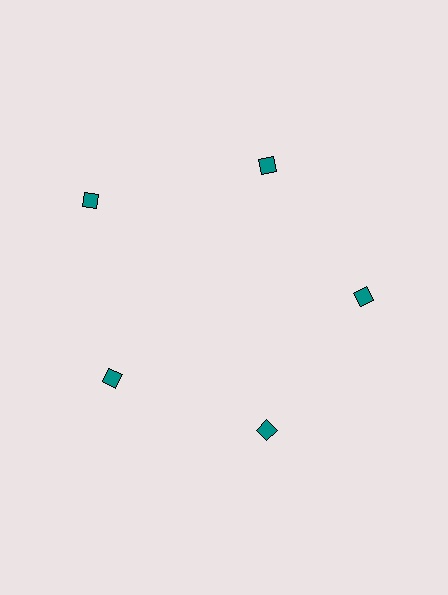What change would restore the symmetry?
The symmetry would be restored by moving it inward, back onto the ring so that all 5 diamonds sit at equal angles and equal distance from the center.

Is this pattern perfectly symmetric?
No. The 5 teal diamonds are arranged in a ring, but one element near the 10 o'clock position is pushed outward from the center, breaking the 5-fold rotational symmetry.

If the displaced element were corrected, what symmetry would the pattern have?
It would have 5-fold rotational symmetry — the pattern would map onto itself every 72 degrees.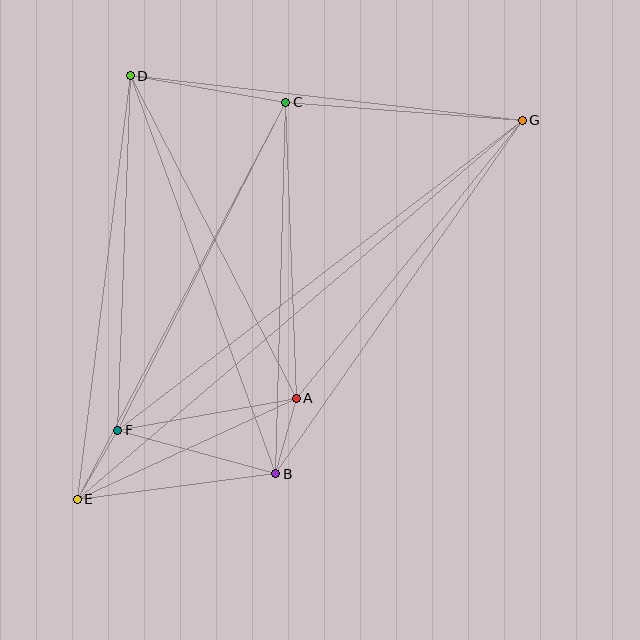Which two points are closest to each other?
Points A and B are closest to each other.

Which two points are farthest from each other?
Points E and G are farthest from each other.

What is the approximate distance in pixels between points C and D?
The distance between C and D is approximately 158 pixels.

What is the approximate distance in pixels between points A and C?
The distance between A and C is approximately 296 pixels.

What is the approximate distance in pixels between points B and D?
The distance between B and D is approximately 424 pixels.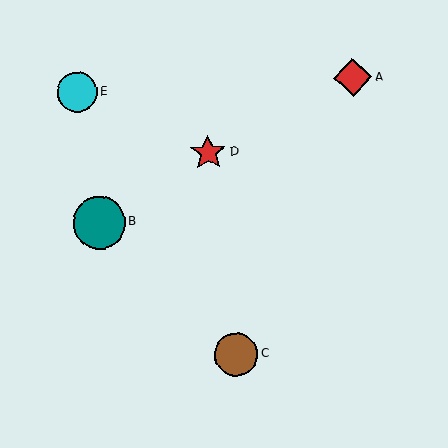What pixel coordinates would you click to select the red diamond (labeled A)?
Click at (353, 77) to select the red diamond A.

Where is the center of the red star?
The center of the red star is at (208, 153).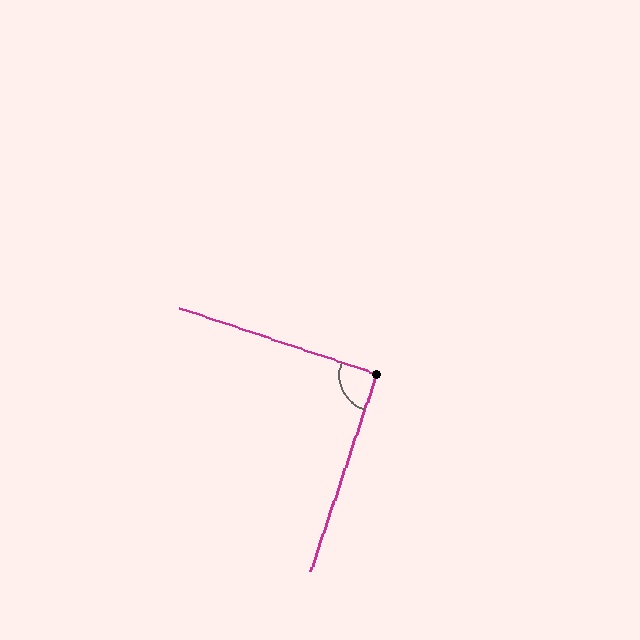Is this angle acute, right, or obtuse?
It is approximately a right angle.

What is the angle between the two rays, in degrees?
Approximately 90 degrees.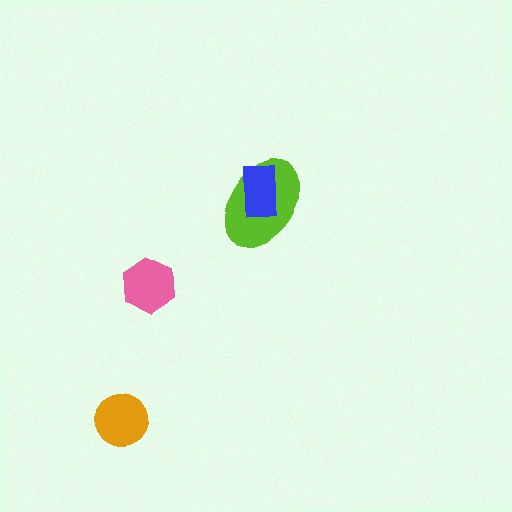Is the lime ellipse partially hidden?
Yes, it is partially covered by another shape.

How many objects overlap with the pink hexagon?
0 objects overlap with the pink hexagon.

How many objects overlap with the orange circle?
0 objects overlap with the orange circle.